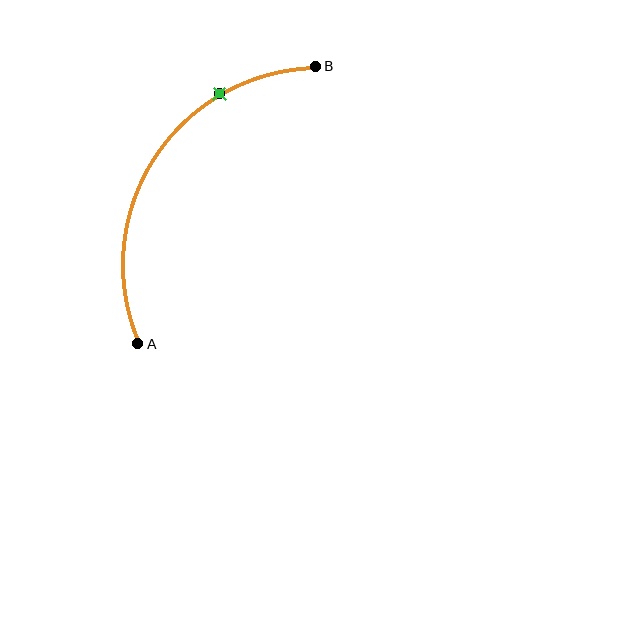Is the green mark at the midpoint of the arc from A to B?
No. The green mark lies on the arc but is closer to endpoint B. The arc midpoint would be at the point on the curve equidistant along the arc from both A and B.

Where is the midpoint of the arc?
The arc midpoint is the point on the curve farthest from the straight line joining A and B. It sits to the left of that line.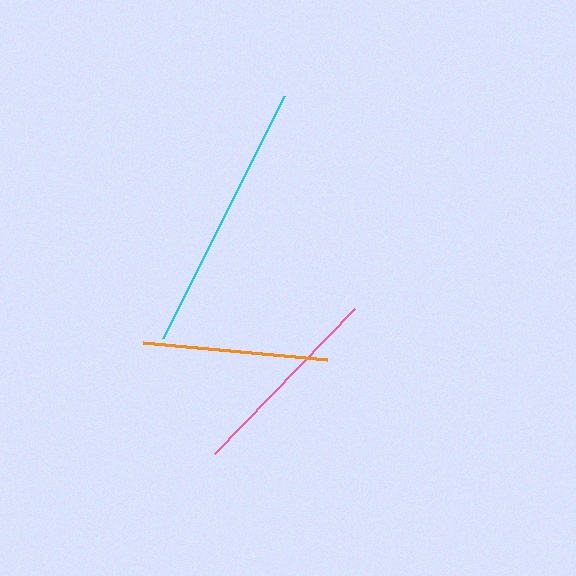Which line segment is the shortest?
The orange line is the shortest at approximately 185 pixels.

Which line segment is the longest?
The cyan line is the longest at approximately 270 pixels.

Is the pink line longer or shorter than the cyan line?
The cyan line is longer than the pink line.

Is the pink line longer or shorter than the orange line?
The pink line is longer than the orange line.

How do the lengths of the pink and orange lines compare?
The pink and orange lines are approximately the same length.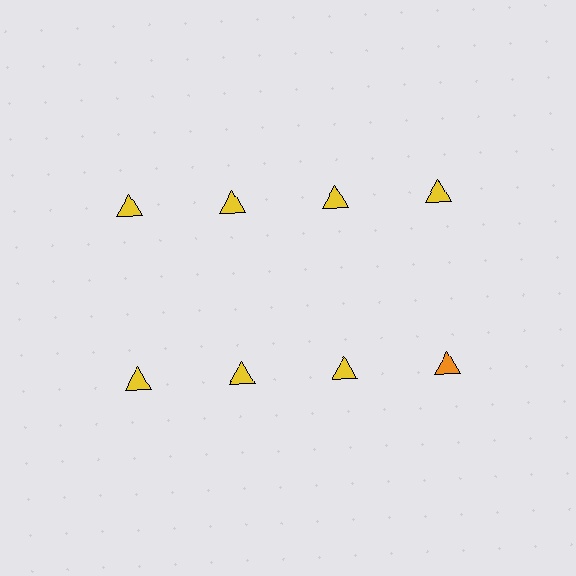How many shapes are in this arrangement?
There are 8 shapes arranged in a grid pattern.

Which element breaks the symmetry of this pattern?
The orange triangle in the second row, second from right column breaks the symmetry. All other shapes are yellow triangles.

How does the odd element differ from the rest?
It has a different color: orange instead of yellow.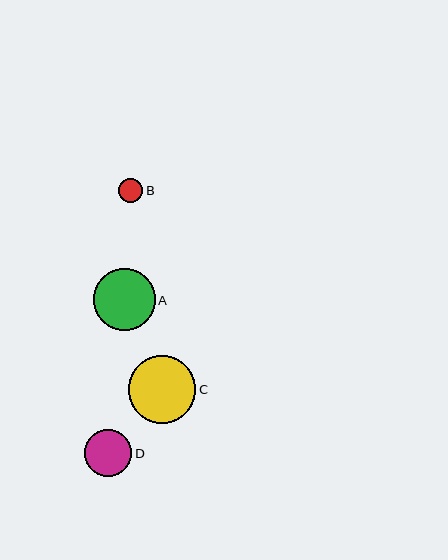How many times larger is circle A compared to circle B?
Circle A is approximately 2.5 times the size of circle B.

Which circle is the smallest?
Circle B is the smallest with a size of approximately 25 pixels.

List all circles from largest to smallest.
From largest to smallest: C, A, D, B.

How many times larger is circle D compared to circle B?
Circle D is approximately 1.9 times the size of circle B.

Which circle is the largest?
Circle C is the largest with a size of approximately 68 pixels.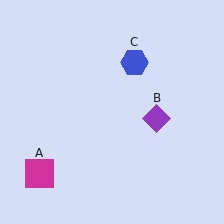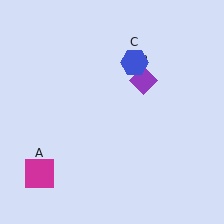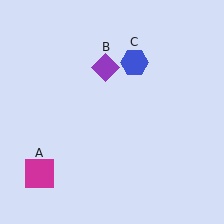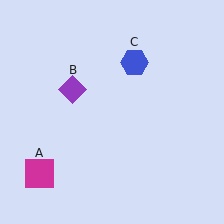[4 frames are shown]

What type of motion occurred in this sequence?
The purple diamond (object B) rotated counterclockwise around the center of the scene.